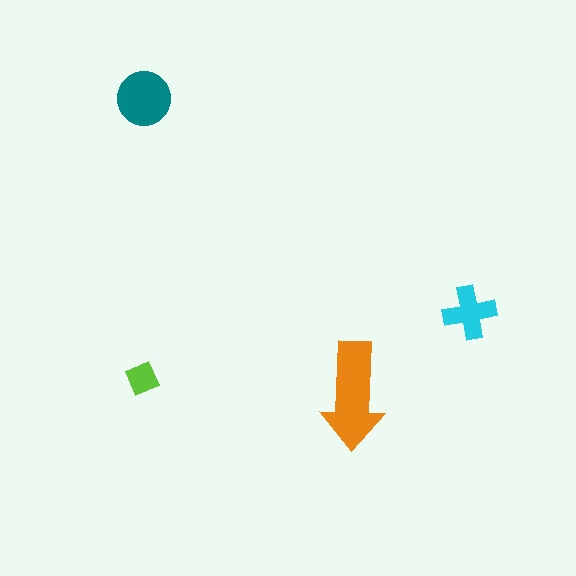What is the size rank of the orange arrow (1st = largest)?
1st.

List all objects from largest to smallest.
The orange arrow, the teal circle, the cyan cross, the lime diamond.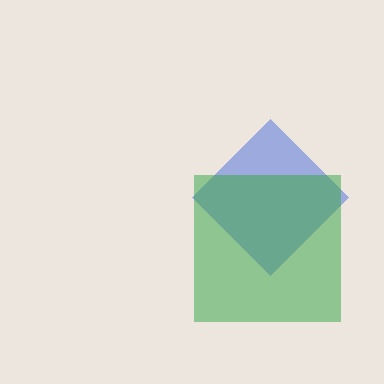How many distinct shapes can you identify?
There are 2 distinct shapes: a blue diamond, a green square.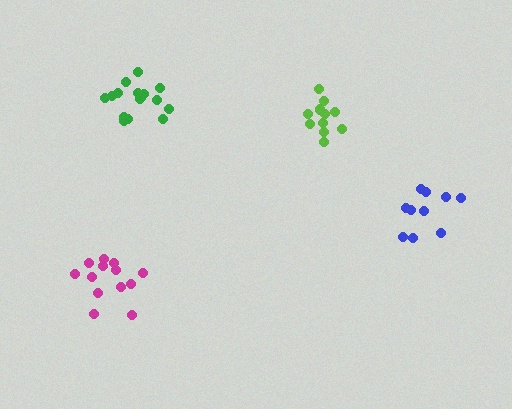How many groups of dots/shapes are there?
There are 4 groups.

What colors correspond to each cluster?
The clusters are colored: magenta, green, lime, blue.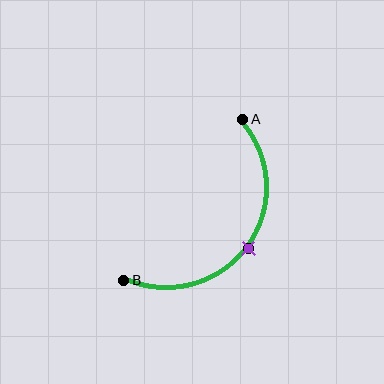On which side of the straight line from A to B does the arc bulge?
The arc bulges below and to the right of the straight line connecting A and B.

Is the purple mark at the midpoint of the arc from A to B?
Yes. The purple mark lies on the arc at equal arc-length from both A and B — it is the arc midpoint.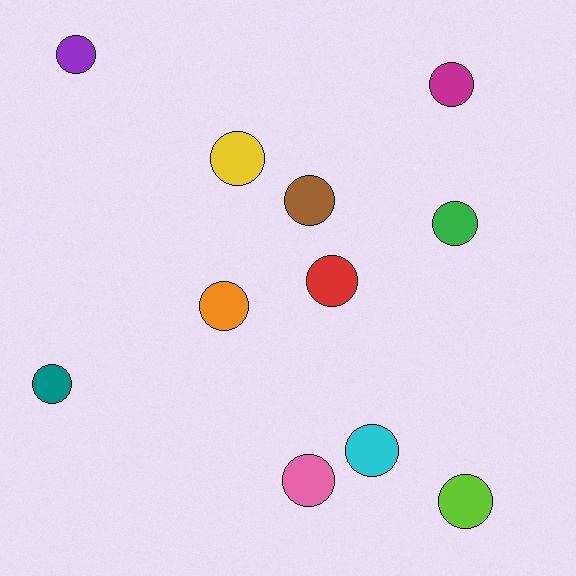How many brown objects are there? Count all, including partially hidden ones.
There is 1 brown object.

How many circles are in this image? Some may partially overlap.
There are 11 circles.